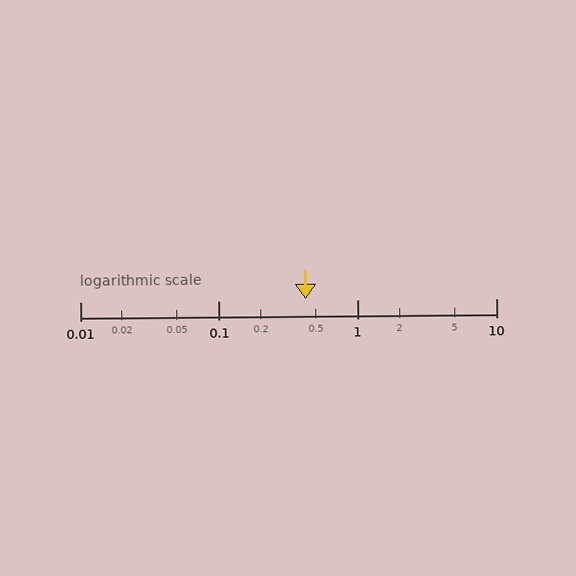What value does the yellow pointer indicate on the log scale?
The pointer indicates approximately 0.42.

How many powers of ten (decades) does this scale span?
The scale spans 3 decades, from 0.01 to 10.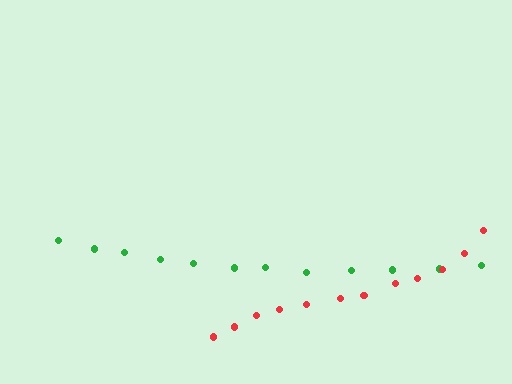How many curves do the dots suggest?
There are 2 distinct paths.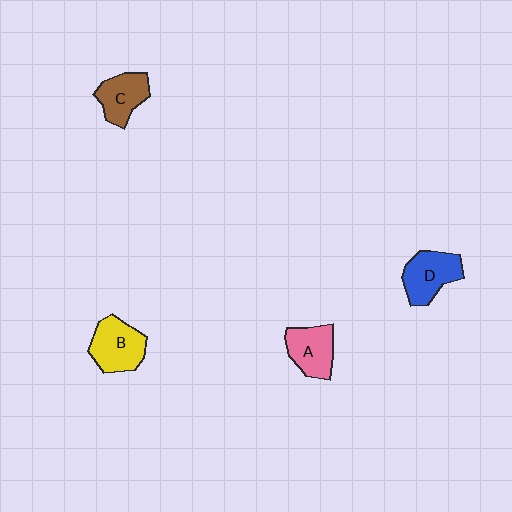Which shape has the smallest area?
Shape C (brown).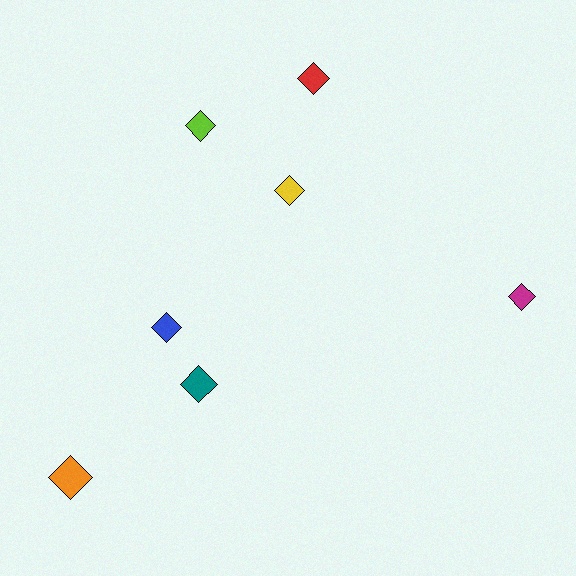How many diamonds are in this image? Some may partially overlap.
There are 7 diamonds.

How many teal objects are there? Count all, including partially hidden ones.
There is 1 teal object.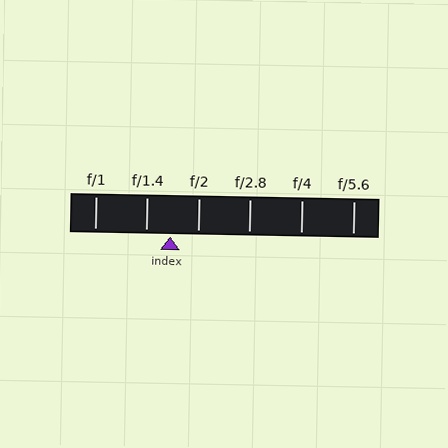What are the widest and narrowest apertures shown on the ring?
The widest aperture shown is f/1 and the narrowest is f/5.6.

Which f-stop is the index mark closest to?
The index mark is closest to f/1.4.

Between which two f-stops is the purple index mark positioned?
The index mark is between f/1.4 and f/2.